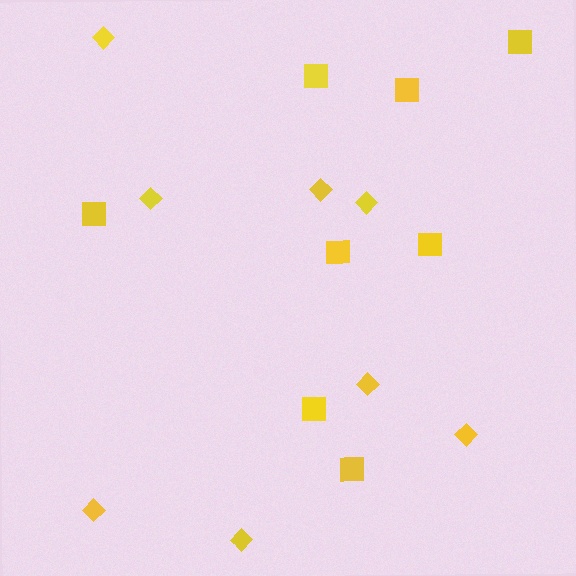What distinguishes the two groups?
There are 2 groups: one group of diamonds (8) and one group of squares (8).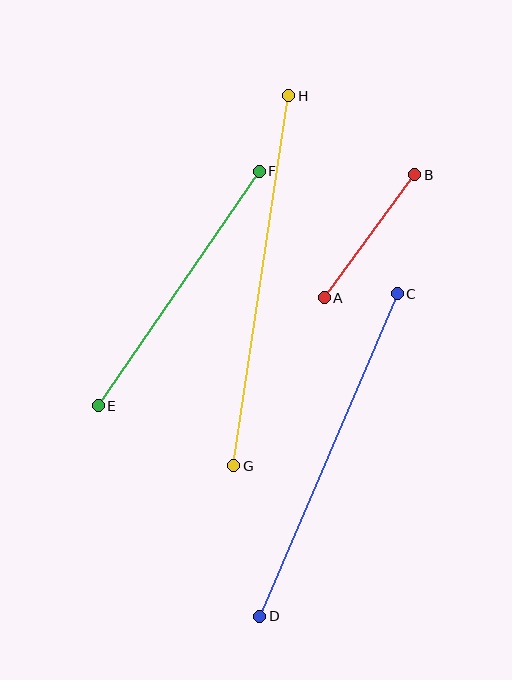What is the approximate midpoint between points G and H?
The midpoint is at approximately (261, 281) pixels.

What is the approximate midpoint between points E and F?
The midpoint is at approximately (179, 288) pixels.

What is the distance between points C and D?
The distance is approximately 350 pixels.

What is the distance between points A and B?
The distance is approximately 153 pixels.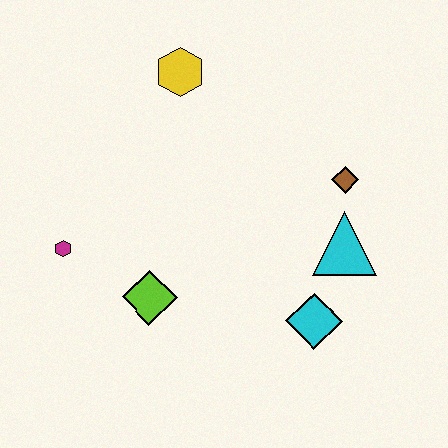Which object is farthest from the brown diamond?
The magenta hexagon is farthest from the brown diamond.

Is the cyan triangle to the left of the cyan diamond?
No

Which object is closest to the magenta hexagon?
The lime diamond is closest to the magenta hexagon.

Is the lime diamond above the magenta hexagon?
No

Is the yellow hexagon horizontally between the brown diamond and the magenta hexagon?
Yes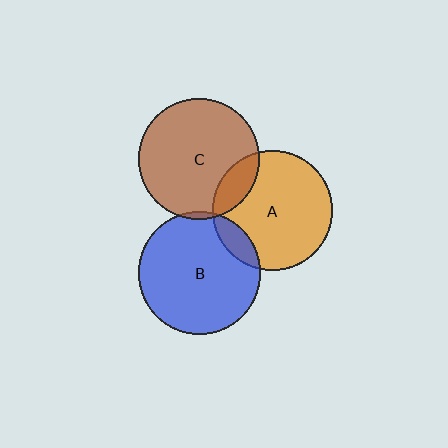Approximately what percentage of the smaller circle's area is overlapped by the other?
Approximately 15%.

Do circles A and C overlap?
Yes.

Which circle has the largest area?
Circle B (blue).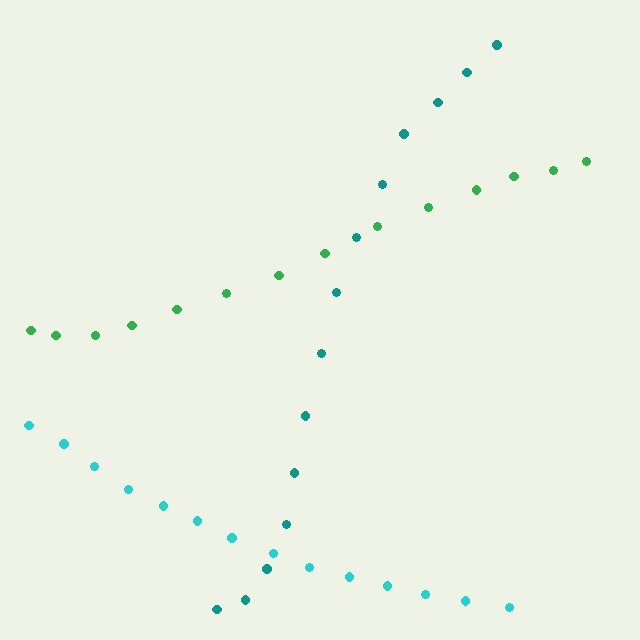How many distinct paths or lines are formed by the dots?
There are 3 distinct paths.